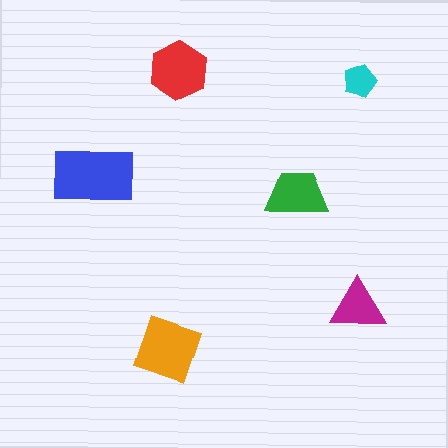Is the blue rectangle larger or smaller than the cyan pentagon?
Larger.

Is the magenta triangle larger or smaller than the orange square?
Smaller.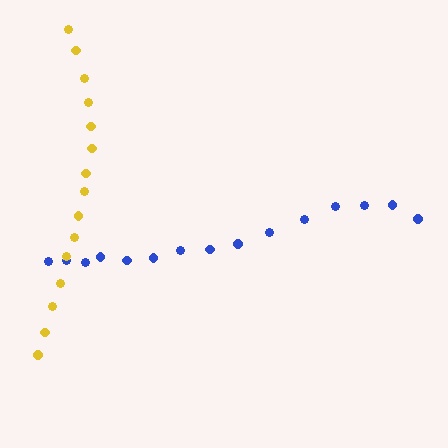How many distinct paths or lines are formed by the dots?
There are 2 distinct paths.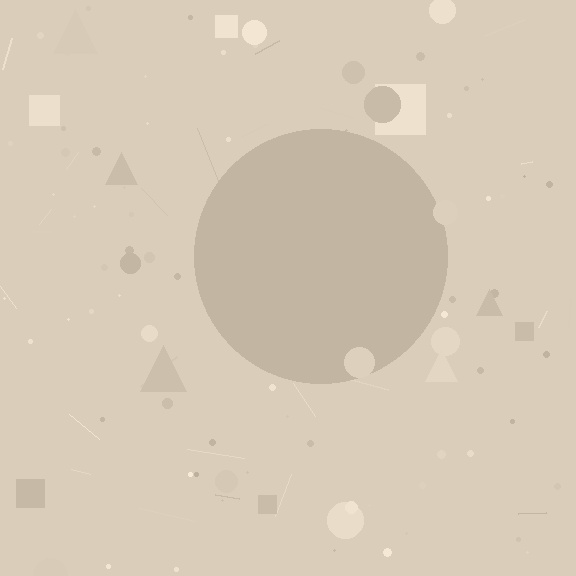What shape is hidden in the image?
A circle is hidden in the image.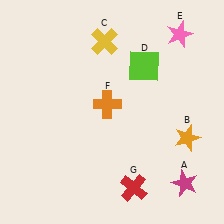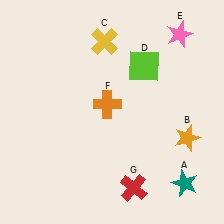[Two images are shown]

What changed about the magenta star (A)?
In Image 1, A is magenta. In Image 2, it changed to teal.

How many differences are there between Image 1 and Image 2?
There is 1 difference between the two images.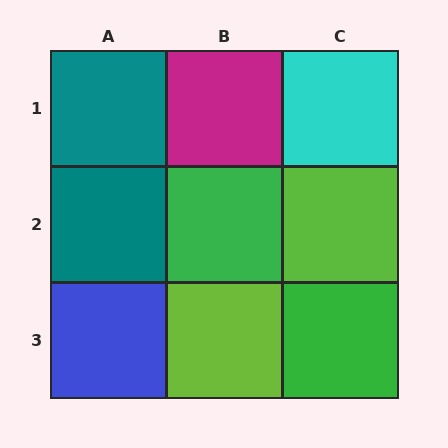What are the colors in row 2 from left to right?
Teal, green, lime.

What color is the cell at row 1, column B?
Magenta.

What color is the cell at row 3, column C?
Green.